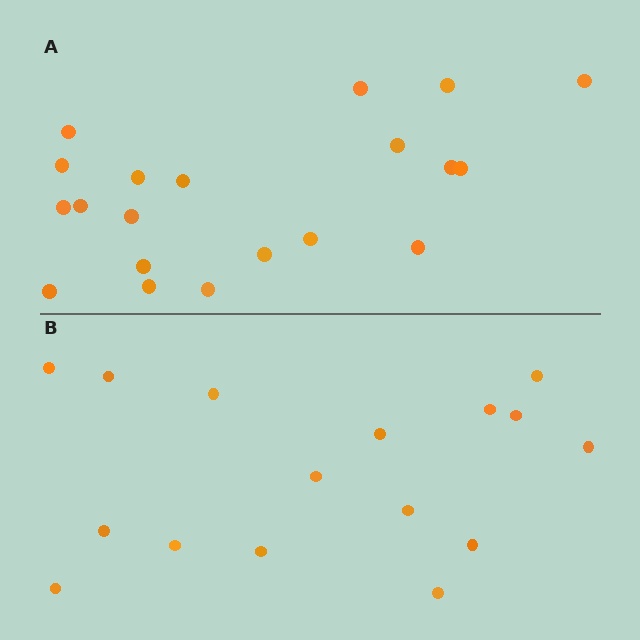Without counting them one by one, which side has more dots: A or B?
Region A (the top region) has more dots.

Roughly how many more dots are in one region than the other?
Region A has about 4 more dots than region B.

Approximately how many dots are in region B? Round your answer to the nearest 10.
About 20 dots. (The exact count is 16, which rounds to 20.)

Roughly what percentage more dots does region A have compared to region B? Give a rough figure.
About 25% more.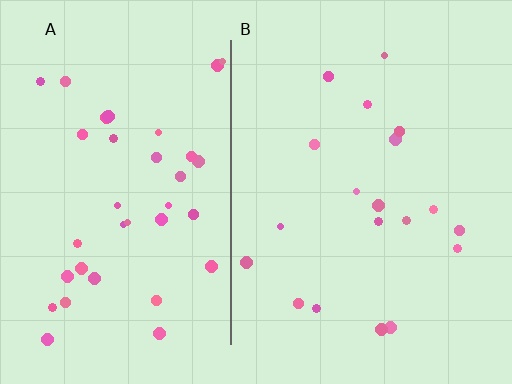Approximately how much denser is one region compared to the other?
Approximately 1.9× — region A over region B.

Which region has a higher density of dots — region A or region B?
A (the left).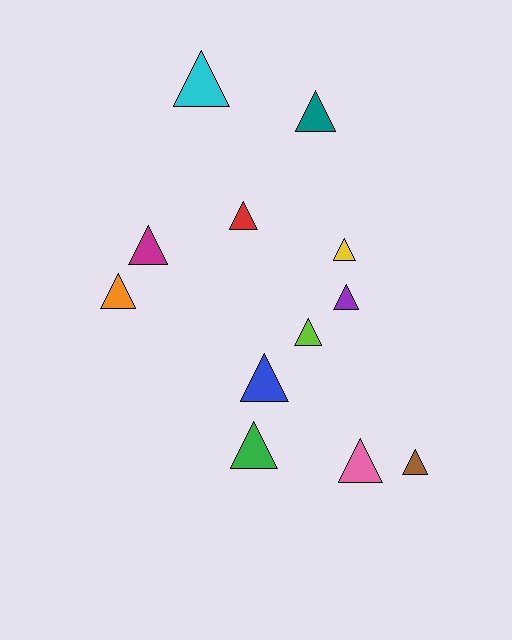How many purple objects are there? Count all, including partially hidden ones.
There is 1 purple object.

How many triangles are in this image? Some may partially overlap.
There are 12 triangles.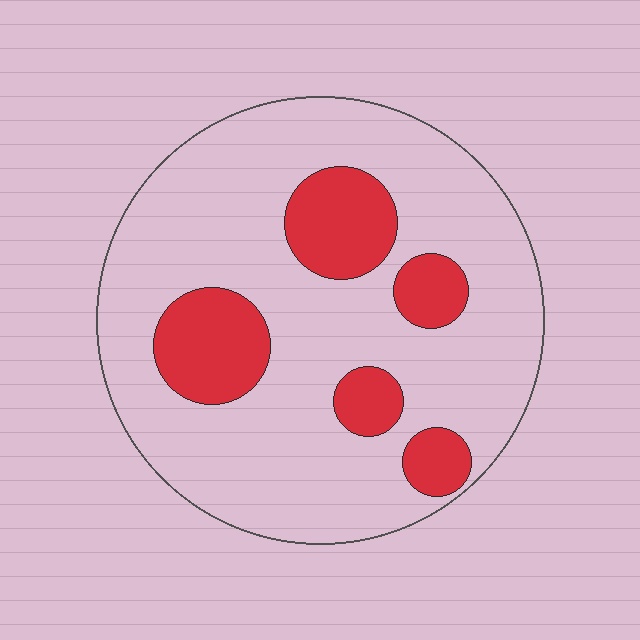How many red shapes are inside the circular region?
5.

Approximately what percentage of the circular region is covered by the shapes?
Approximately 20%.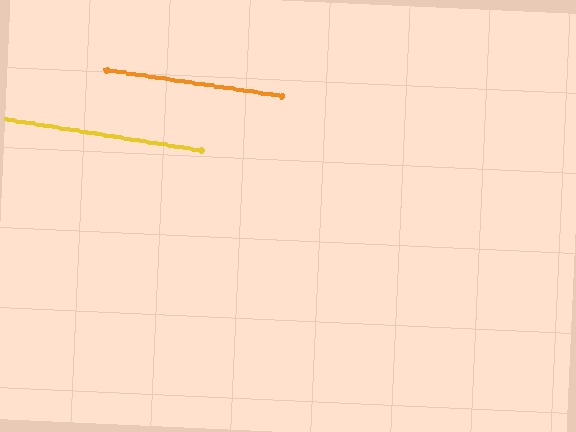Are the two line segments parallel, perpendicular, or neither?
Parallel — their directions differ by only 0.6°.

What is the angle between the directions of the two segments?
Approximately 1 degree.